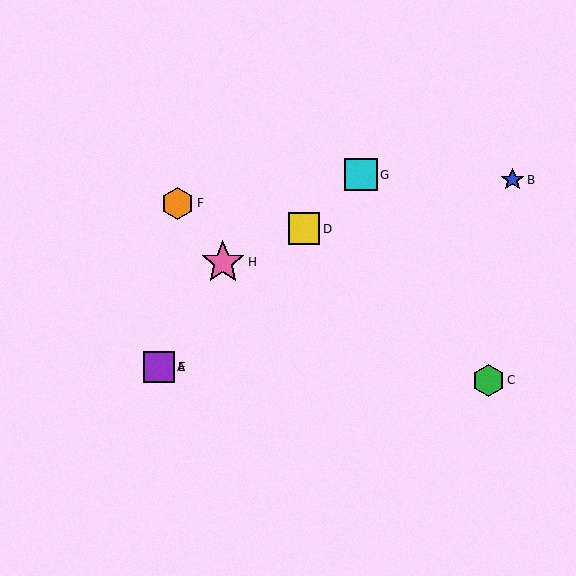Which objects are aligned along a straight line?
Objects A, D, E, G are aligned along a straight line.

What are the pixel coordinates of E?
Object E is at (159, 367).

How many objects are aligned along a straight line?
4 objects (A, D, E, G) are aligned along a straight line.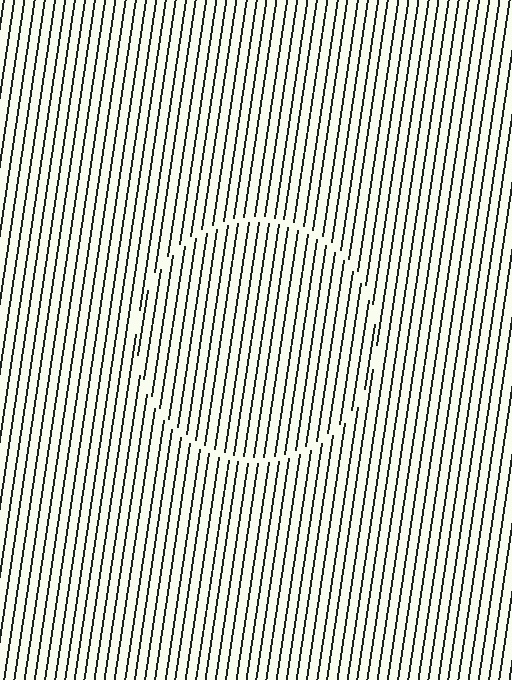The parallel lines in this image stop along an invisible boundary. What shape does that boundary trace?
An illusory circle. The interior of the shape contains the same grating, shifted by half a period — the contour is defined by the phase discontinuity where line-ends from the inner and outer gratings abut.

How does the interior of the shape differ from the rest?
The interior of the shape contains the same grating, shifted by half a period — the contour is defined by the phase discontinuity where line-ends from the inner and outer gratings abut.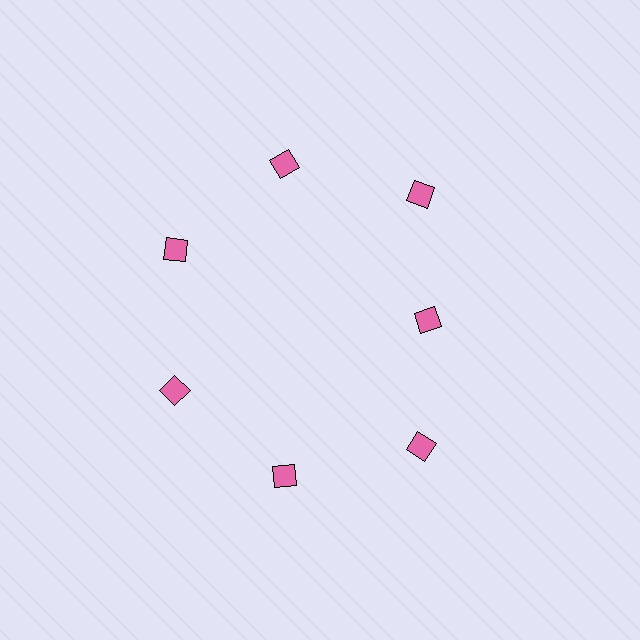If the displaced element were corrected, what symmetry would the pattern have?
It would have 7-fold rotational symmetry — the pattern would map onto itself every 51 degrees.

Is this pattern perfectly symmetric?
No. The 7 pink diamonds are arranged in a ring, but one element near the 3 o'clock position is pulled inward toward the center, breaking the 7-fold rotational symmetry.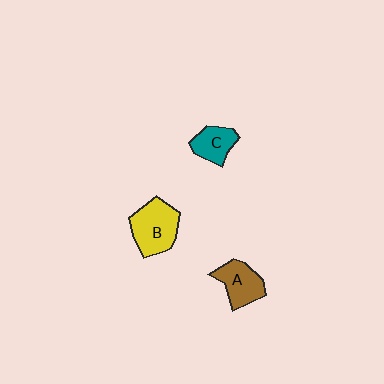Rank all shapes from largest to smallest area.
From largest to smallest: B (yellow), A (brown), C (teal).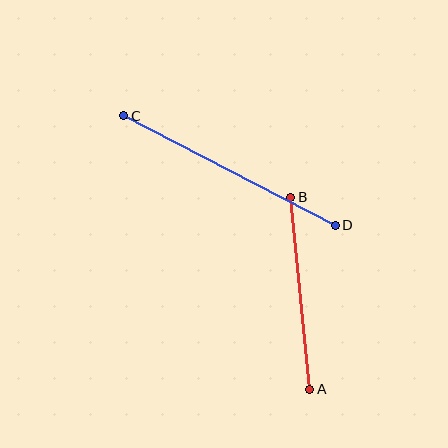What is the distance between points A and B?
The distance is approximately 193 pixels.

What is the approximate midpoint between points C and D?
The midpoint is at approximately (229, 171) pixels.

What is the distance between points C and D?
The distance is approximately 238 pixels.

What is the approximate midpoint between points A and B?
The midpoint is at approximately (300, 293) pixels.